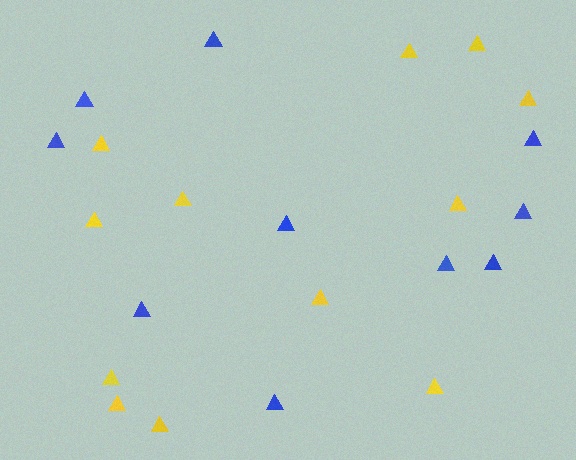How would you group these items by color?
There are 2 groups: one group of yellow triangles (12) and one group of blue triangles (10).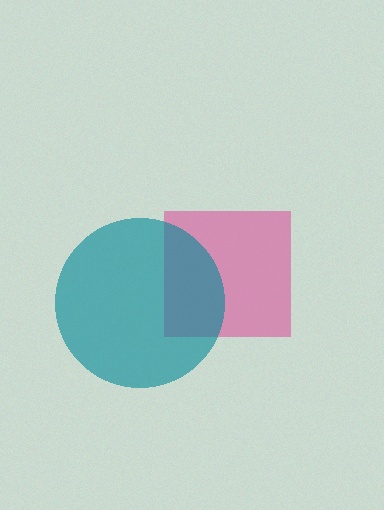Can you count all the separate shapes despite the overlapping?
Yes, there are 2 separate shapes.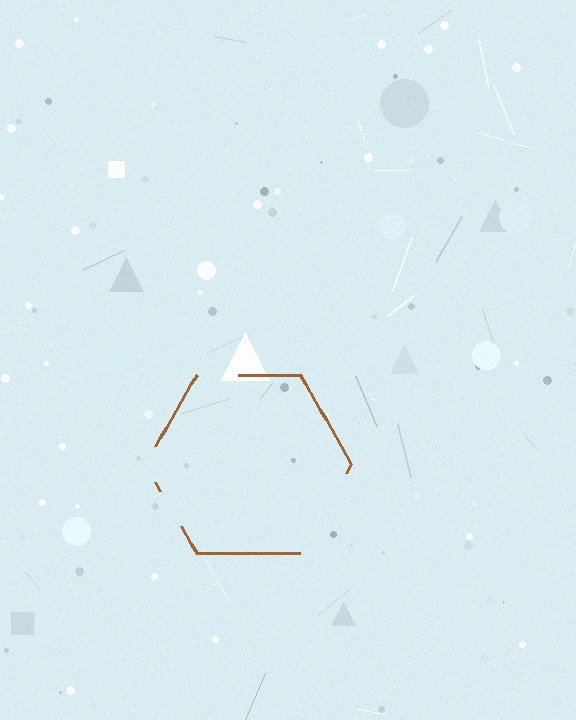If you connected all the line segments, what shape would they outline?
They would outline a hexagon.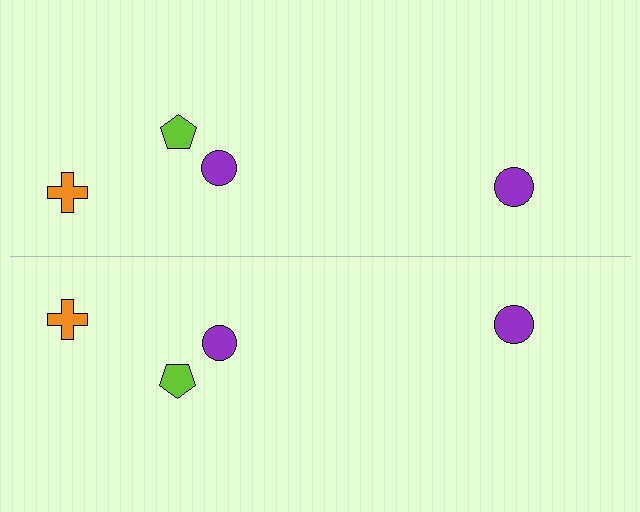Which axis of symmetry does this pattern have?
The pattern has a horizontal axis of symmetry running through the center of the image.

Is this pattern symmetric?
Yes, this pattern has bilateral (reflection) symmetry.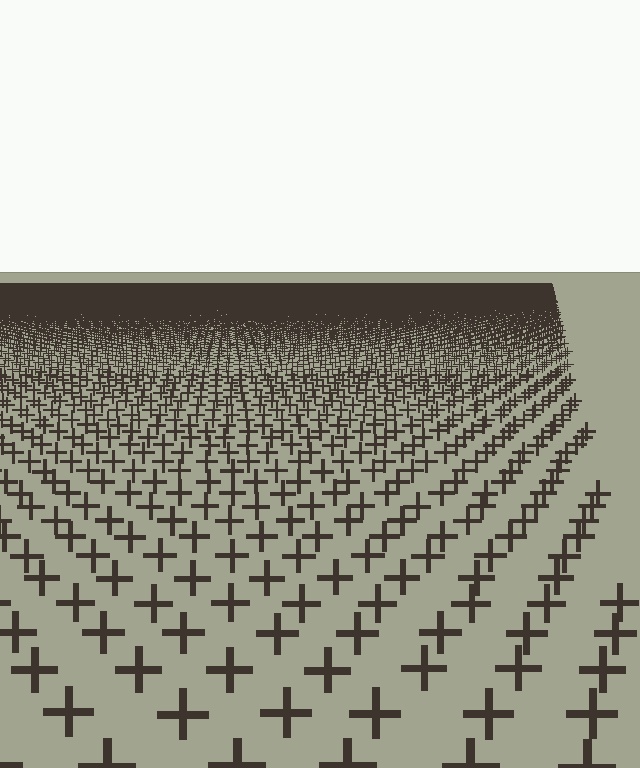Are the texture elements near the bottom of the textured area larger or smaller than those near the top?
Larger. Near the bottom, elements are closer to the viewer and appear at a bigger on-screen size.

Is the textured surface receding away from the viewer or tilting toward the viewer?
The surface is receding away from the viewer. Texture elements get smaller and denser toward the top.